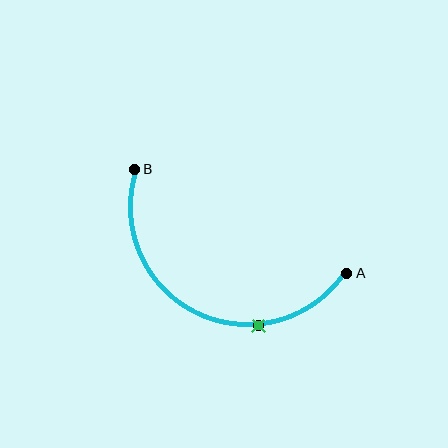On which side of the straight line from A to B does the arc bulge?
The arc bulges below the straight line connecting A and B.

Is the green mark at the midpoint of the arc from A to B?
No. The green mark lies on the arc but is closer to endpoint A. The arc midpoint would be at the point on the curve equidistant along the arc from both A and B.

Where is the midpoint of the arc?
The arc midpoint is the point on the curve farthest from the straight line joining A and B. It sits below that line.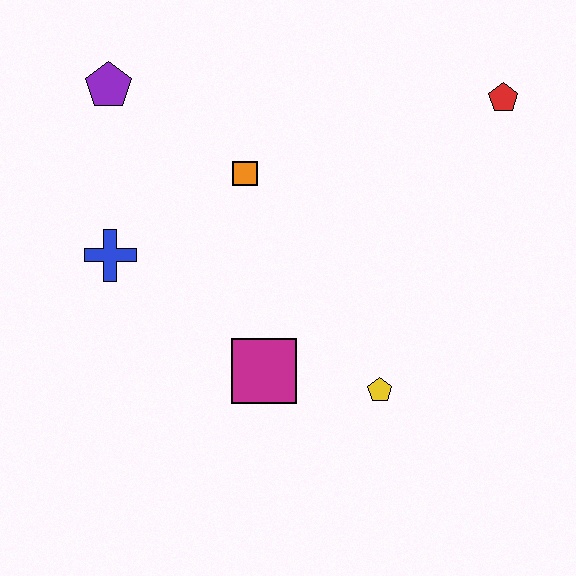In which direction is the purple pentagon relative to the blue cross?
The purple pentagon is above the blue cross.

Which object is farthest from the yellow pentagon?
The purple pentagon is farthest from the yellow pentagon.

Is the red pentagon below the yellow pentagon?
No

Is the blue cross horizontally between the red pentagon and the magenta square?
No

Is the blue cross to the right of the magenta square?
No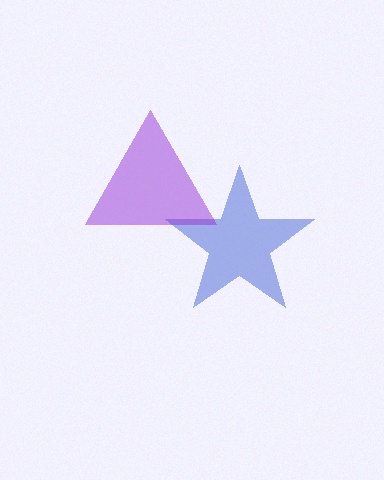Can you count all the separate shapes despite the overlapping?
Yes, there are 2 separate shapes.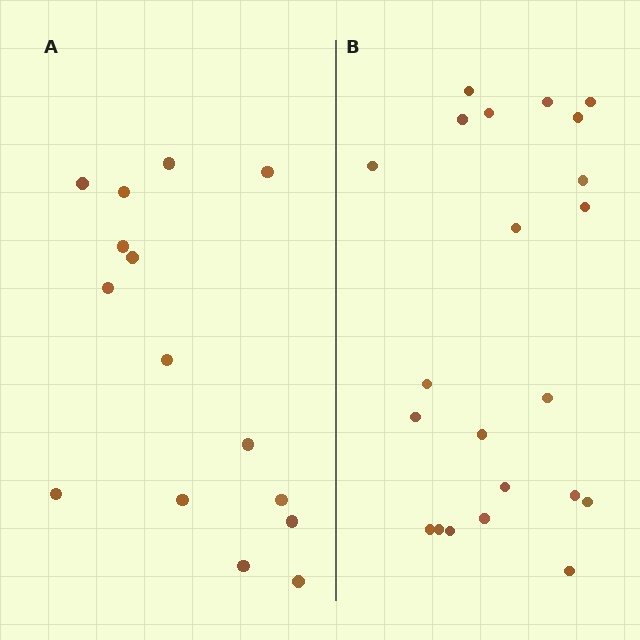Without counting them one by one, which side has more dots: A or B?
Region B (the right region) has more dots.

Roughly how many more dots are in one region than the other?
Region B has roughly 8 or so more dots than region A.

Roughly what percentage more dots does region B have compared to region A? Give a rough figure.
About 45% more.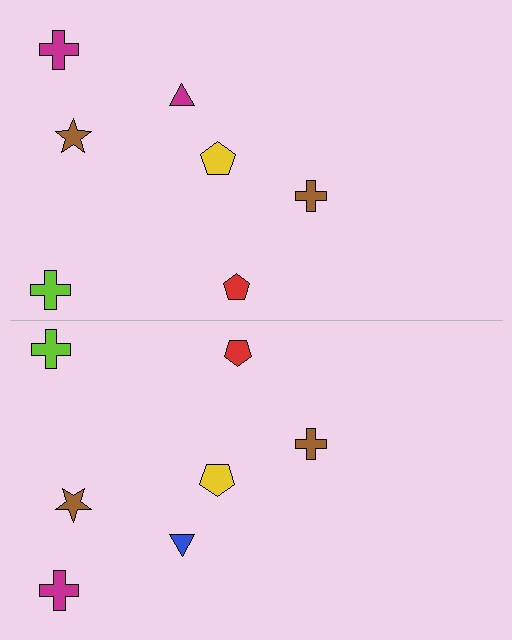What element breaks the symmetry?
The blue triangle on the bottom side breaks the symmetry — its mirror counterpart is magenta.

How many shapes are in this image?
There are 14 shapes in this image.